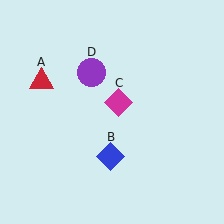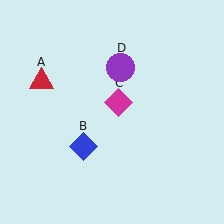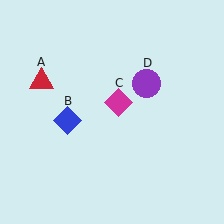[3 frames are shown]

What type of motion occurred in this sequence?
The blue diamond (object B), purple circle (object D) rotated clockwise around the center of the scene.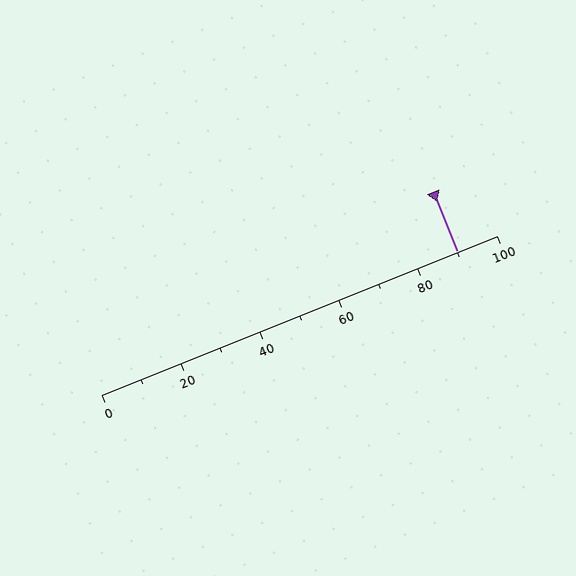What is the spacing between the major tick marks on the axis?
The major ticks are spaced 20 apart.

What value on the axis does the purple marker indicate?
The marker indicates approximately 90.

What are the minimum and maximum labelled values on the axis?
The axis runs from 0 to 100.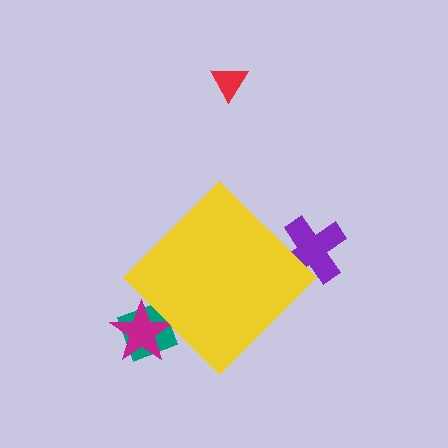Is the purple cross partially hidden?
Yes, the purple cross is partially hidden behind the yellow diamond.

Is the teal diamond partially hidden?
Yes, the teal diamond is partially hidden behind the yellow diamond.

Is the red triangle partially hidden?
No, the red triangle is fully visible.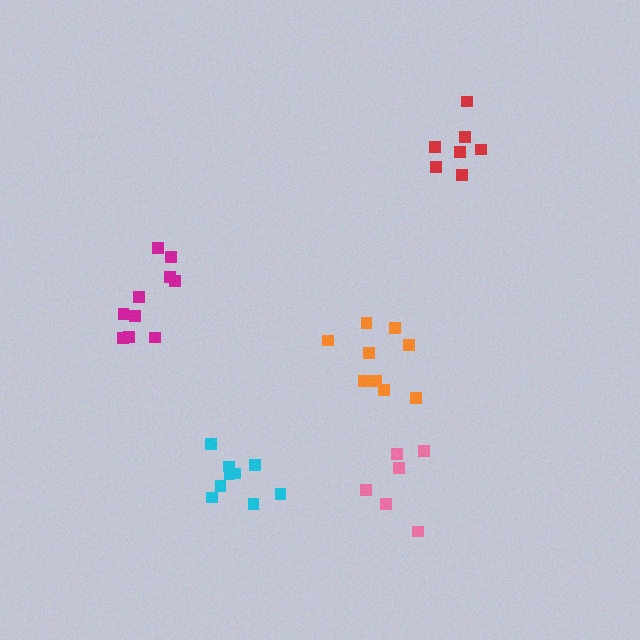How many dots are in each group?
Group 1: 10 dots, Group 2: 9 dots, Group 3: 9 dots, Group 4: 6 dots, Group 5: 7 dots (41 total).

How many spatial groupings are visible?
There are 5 spatial groupings.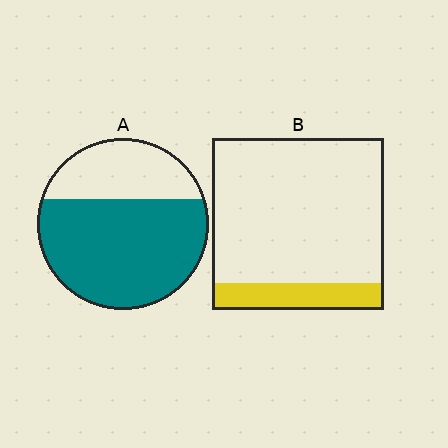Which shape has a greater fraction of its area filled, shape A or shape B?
Shape A.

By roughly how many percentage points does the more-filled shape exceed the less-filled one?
By roughly 55 percentage points (A over B).